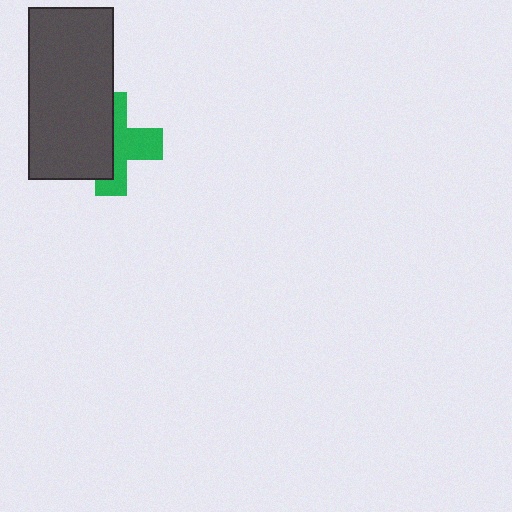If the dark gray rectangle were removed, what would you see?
You would see the complete green cross.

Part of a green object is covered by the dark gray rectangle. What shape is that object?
It is a cross.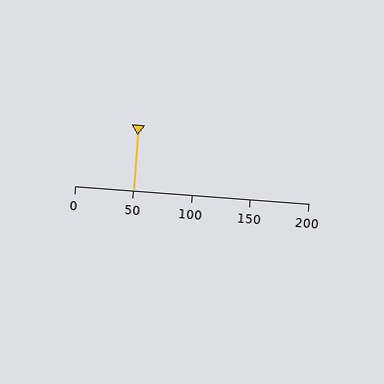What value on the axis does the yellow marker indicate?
The marker indicates approximately 50.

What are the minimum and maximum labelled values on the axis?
The axis runs from 0 to 200.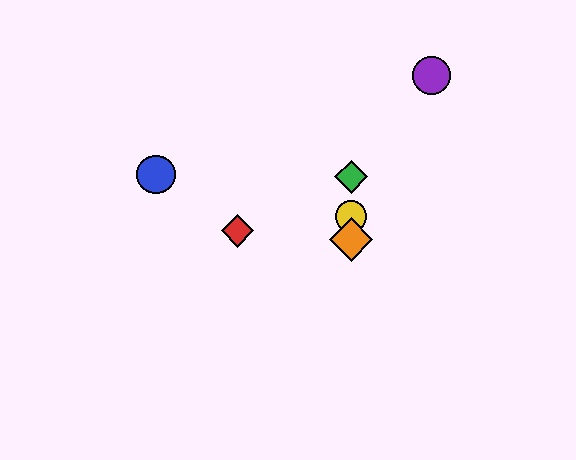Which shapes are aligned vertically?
The green diamond, the yellow circle, the orange diamond are aligned vertically.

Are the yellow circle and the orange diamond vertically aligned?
Yes, both are at x≈351.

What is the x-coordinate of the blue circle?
The blue circle is at x≈156.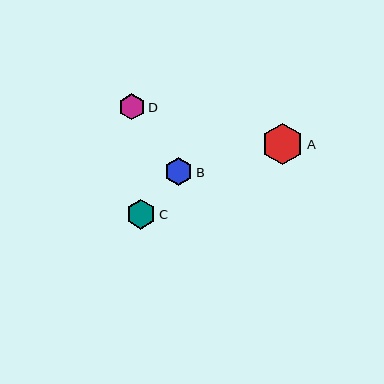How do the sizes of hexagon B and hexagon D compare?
Hexagon B and hexagon D are approximately the same size.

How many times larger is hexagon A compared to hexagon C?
Hexagon A is approximately 1.4 times the size of hexagon C.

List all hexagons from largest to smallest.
From largest to smallest: A, C, B, D.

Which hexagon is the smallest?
Hexagon D is the smallest with a size of approximately 26 pixels.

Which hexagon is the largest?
Hexagon A is the largest with a size of approximately 41 pixels.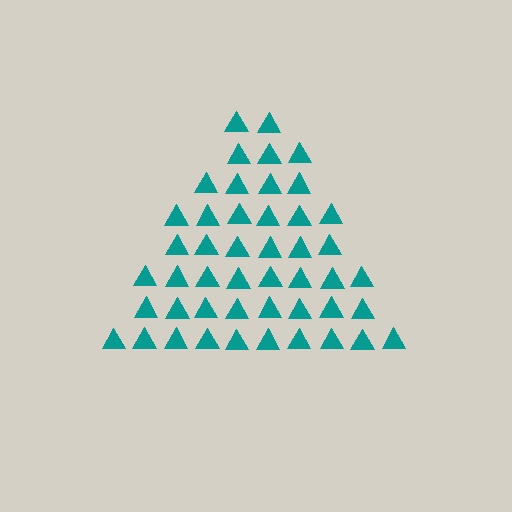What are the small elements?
The small elements are triangles.